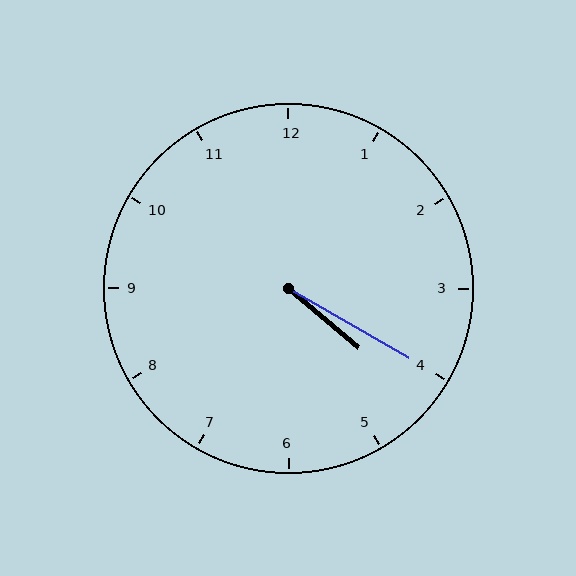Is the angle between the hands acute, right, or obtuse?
It is acute.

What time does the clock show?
4:20.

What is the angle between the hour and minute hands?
Approximately 10 degrees.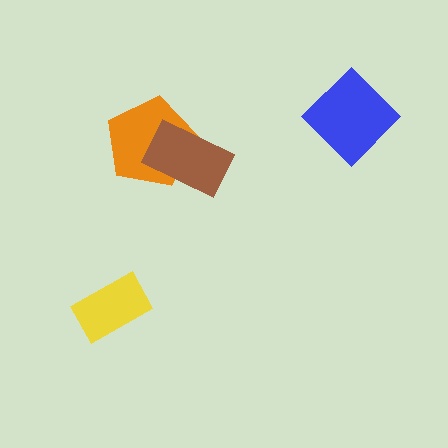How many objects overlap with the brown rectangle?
1 object overlaps with the brown rectangle.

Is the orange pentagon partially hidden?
Yes, it is partially covered by another shape.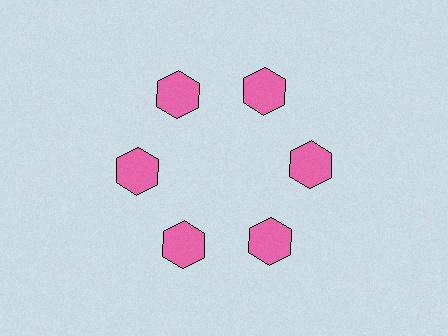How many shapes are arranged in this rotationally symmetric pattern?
There are 6 shapes, arranged in 6 groups of 1.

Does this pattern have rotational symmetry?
Yes, this pattern has 6-fold rotational symmetry. It looks the same after rotating 60 degrees around the center.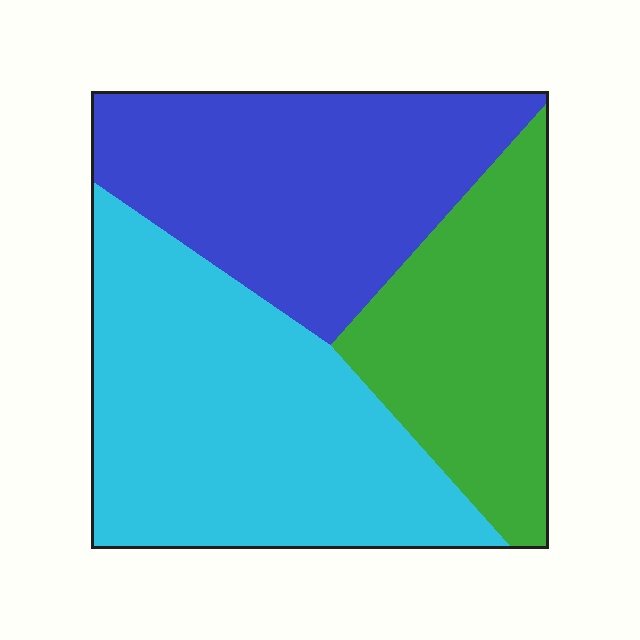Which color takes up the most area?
Cyan, at roughly 40%.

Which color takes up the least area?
Green, at roughly 25%.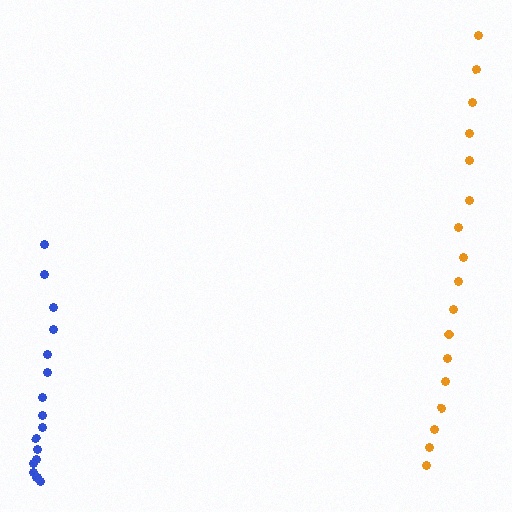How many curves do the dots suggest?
There are 2 distinct paths.